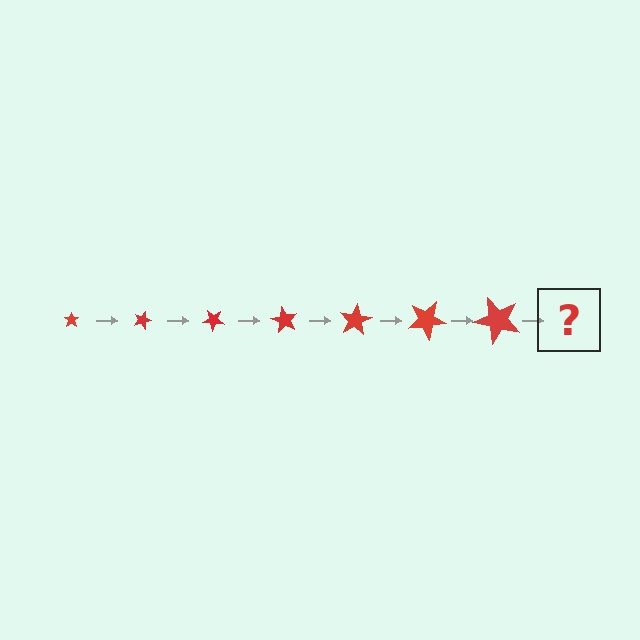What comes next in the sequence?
The next element should be a star, larger than the previous one and rotated 140 degrees from the start.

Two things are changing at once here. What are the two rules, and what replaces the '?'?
The two rules are that the star grows larger each step and it rotates 20 degrees each step. The '?' should be a star, larger than the previous one and rotated 140 degrees from the start.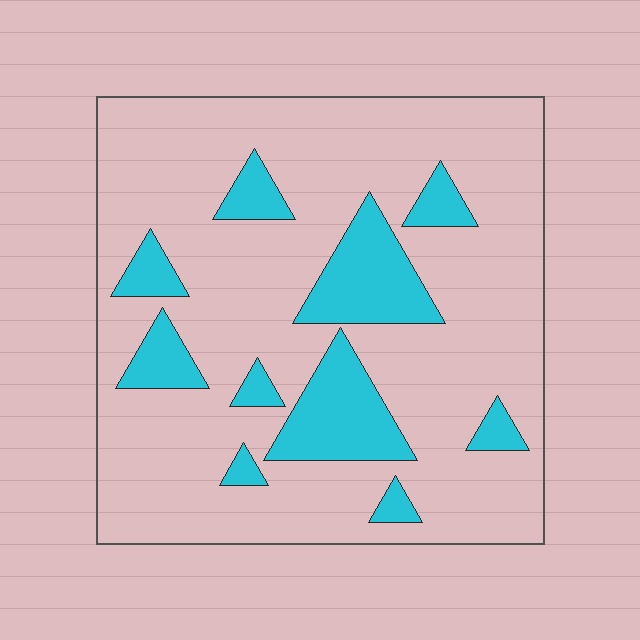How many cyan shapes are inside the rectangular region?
10.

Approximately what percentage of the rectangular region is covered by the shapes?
Approximately 20%.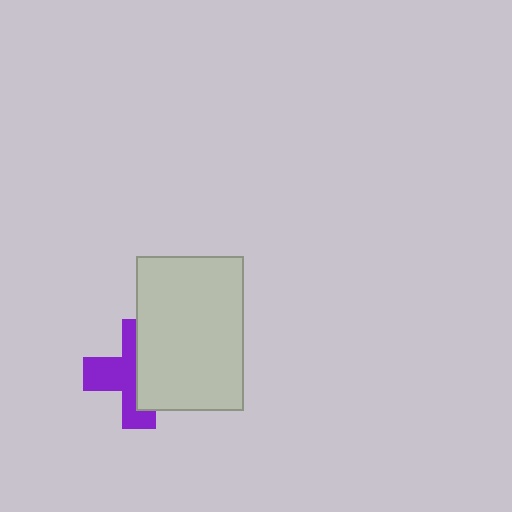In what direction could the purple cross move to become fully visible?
The purple cross could move left. That would shift it out from behind the light gray rectangle entirely.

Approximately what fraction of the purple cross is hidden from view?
Roughly 50% of the purple cross is hidden behind the light gray rectangle.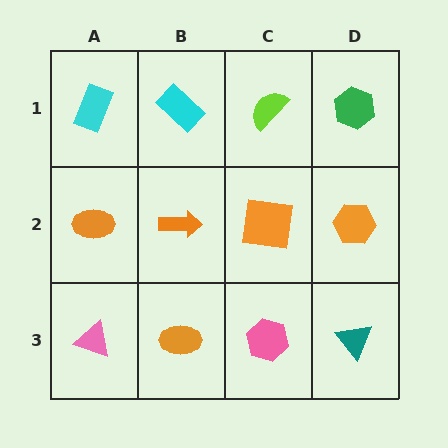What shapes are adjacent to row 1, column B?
An orange arrow (row 2, column B), a cyan rectangle (row 1, column A), a lime semicircle (row 1, column C).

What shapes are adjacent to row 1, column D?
An orange hexagon (row 2, column D), a lime semicircle (row 1, column C).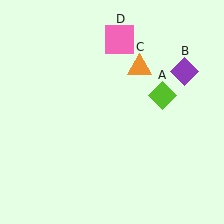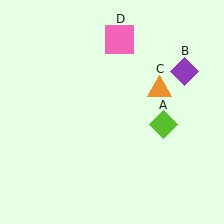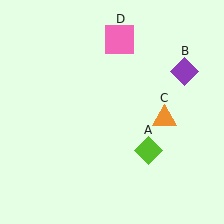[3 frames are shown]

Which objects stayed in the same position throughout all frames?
Purple diamond (object B) and pink square (object D) remained stationary.